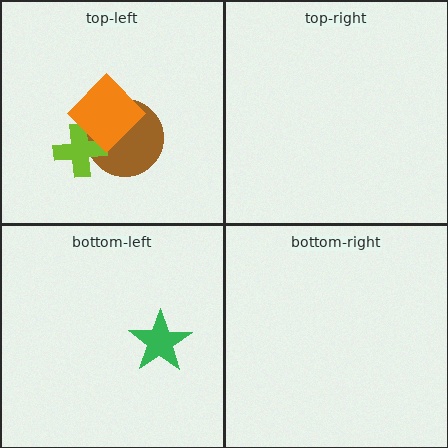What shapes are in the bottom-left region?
The green star.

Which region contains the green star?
The bottom-left region.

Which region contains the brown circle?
The top-left region.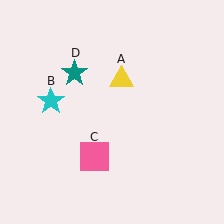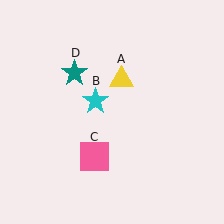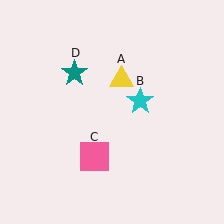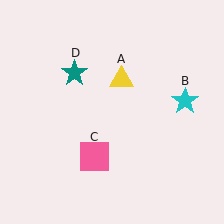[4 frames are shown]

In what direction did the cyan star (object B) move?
The cyan star (object B) moved right.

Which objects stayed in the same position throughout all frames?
Yellow triangle (object A) and pink square (object C) and teal star (object D) remained stationary.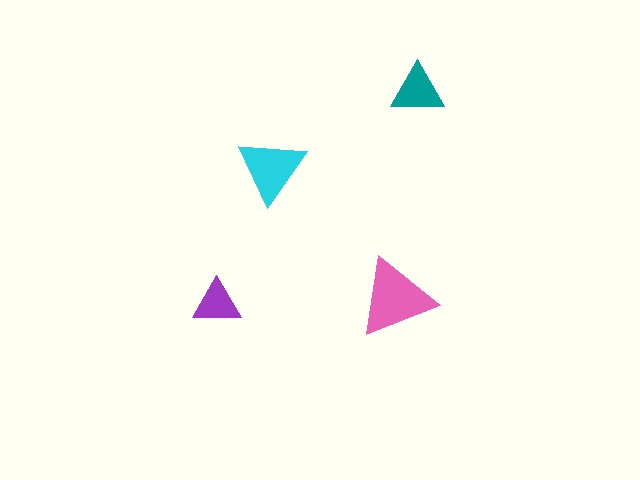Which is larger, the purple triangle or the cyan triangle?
The cyan one.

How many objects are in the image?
There are 4 objects in the image.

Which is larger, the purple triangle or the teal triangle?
The teal one.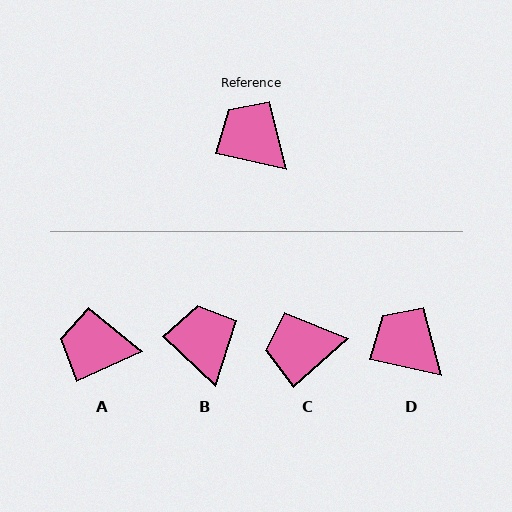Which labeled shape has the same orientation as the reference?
D.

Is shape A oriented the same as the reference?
No, it is off by about 37 degrees.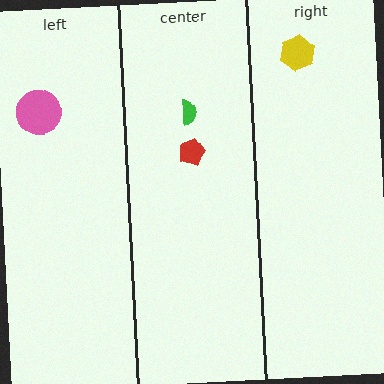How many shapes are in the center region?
2.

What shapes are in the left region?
The pink circle.